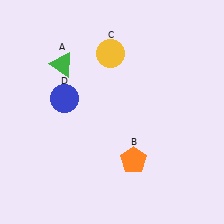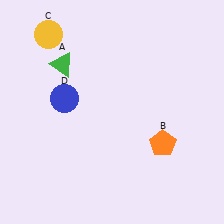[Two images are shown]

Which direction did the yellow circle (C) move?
The yellow circle (C) moved left.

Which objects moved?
The objects that moved are: the orange pentagon (B), the yellow circle (C).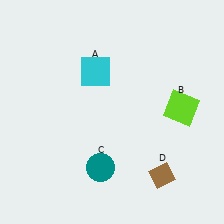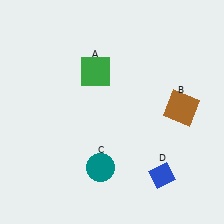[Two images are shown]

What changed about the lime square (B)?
In Image 1, B is lime. In Image 2, it changed to brown.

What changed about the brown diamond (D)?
In Image 1, D is brown. In Image 2, it changed to blue.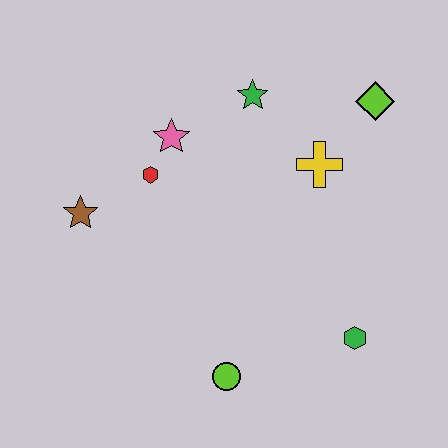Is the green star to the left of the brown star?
No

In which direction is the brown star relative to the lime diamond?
The brown star is to the left of the lime diamond.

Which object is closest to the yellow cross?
The lime diamond is closest to the yellow cross.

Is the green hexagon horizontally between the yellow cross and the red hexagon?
No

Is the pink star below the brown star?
No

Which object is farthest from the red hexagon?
The green hexagon is farthest from the red hexagon.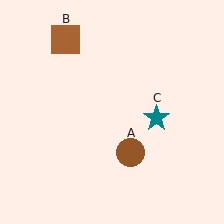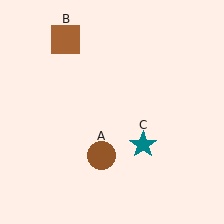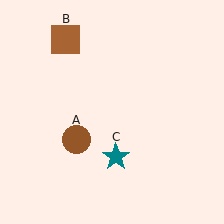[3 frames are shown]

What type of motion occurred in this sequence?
The brown circle (object A), teal star (object C) rotated clockwise around the center of the scene.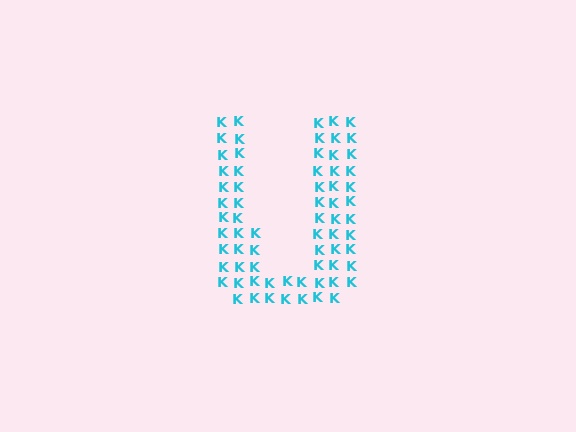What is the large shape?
The large shape is the letter U.